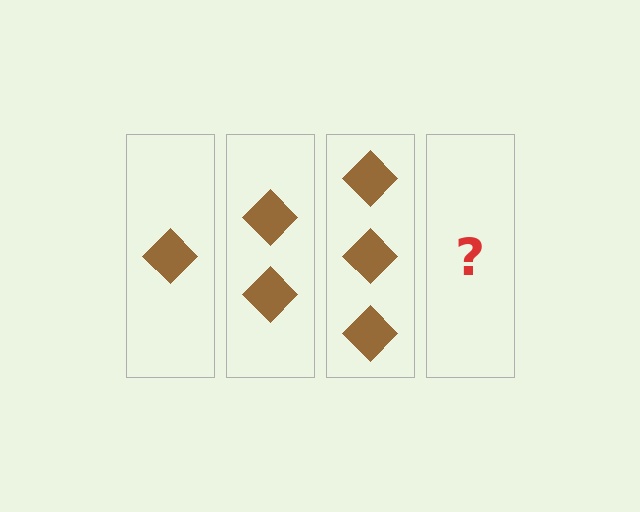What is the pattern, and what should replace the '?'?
The pattern is that each step adds one more diamond. The '?' should be 4 diamonds.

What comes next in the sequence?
The next element should be 4 diamonds.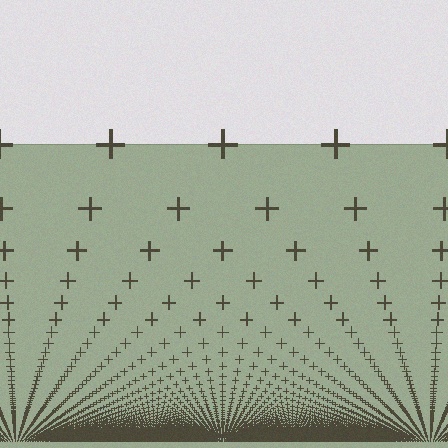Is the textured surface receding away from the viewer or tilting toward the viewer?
The surface appears to tilt toward the viewer. Texture elements get larger and sparser toward the top.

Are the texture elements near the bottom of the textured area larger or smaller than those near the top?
Smaller. The gradient is inverted — elements near the bottom are smaller and denser.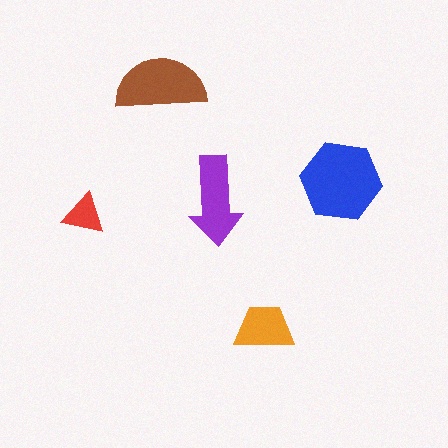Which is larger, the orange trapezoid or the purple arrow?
The purple arrow.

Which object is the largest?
The blue hexagon.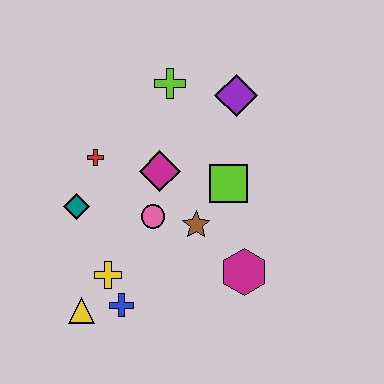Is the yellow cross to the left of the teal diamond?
No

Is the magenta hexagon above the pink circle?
No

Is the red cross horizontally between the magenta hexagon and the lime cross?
No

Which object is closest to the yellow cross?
The blue cross is closest to the yellow cross.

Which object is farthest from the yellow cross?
The purple diamond is farthest from the yellow cross.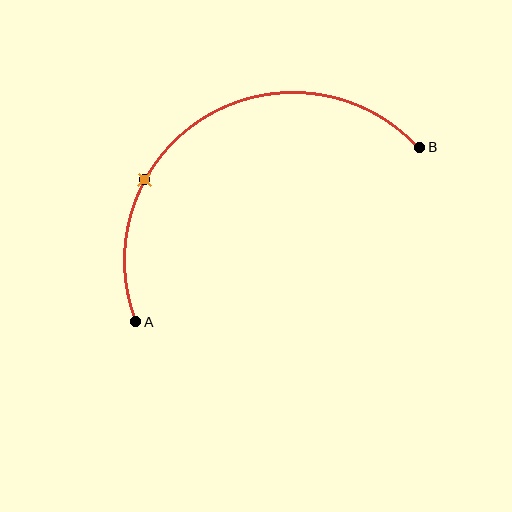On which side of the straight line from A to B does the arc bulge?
The arc bulges above the straight line connecting A and B.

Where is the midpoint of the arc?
The arc midpoint is the point on the curve farthest from the straight line joining A and B. It sits above that line.